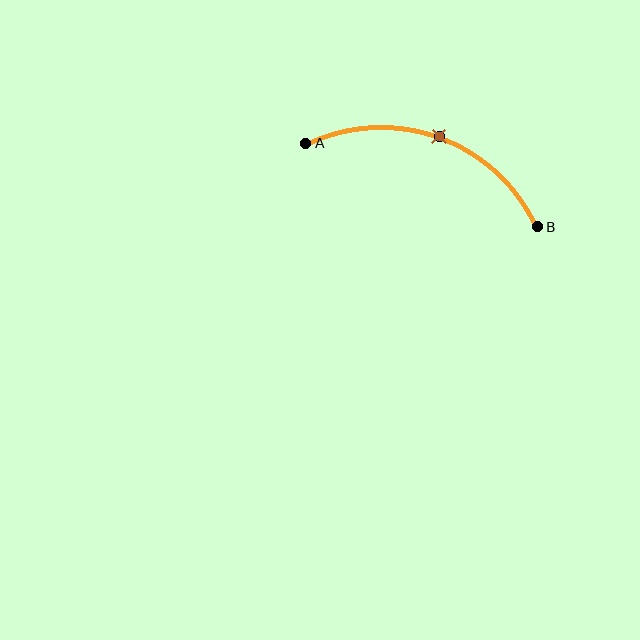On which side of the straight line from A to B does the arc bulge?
The arc bulges above the straight line connecting A and B.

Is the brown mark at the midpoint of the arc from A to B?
Yes. The brown mark lies on the arc at equal arc-length from both A and B — it is the arc midpoint.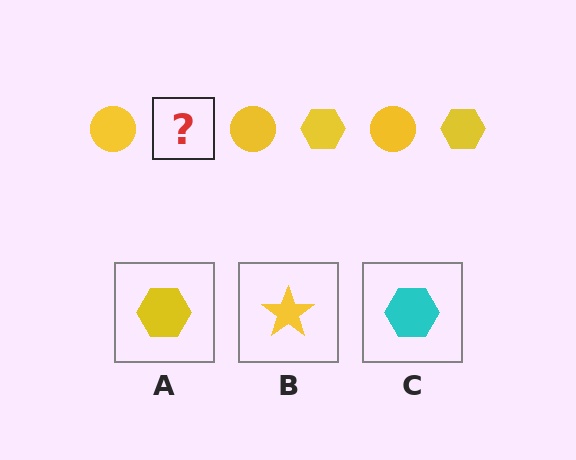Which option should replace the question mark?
Option A.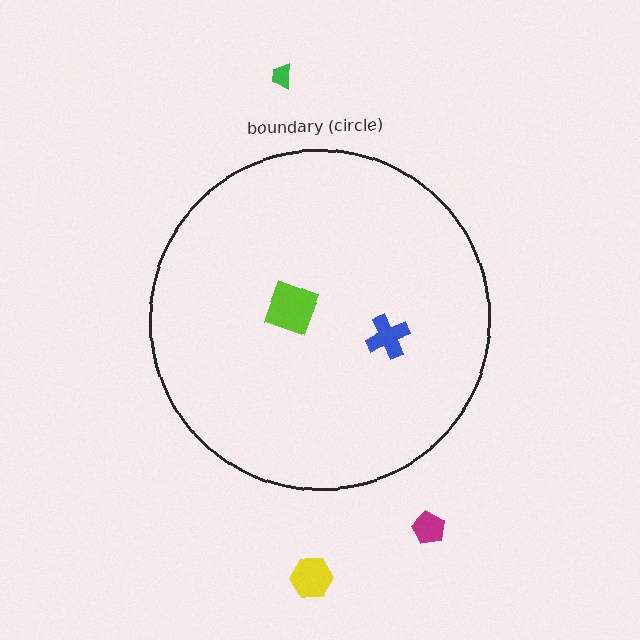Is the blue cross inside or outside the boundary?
Inside.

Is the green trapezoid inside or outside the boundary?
Outside.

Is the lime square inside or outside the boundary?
Inside.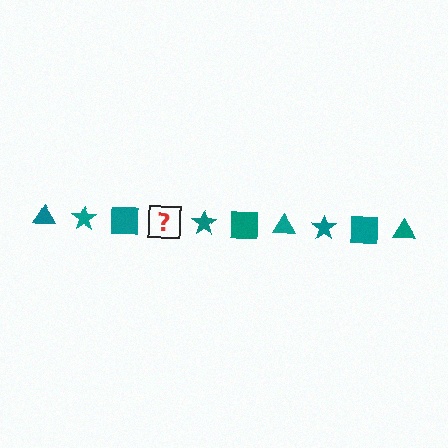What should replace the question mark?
The question mark should be replaced with a teal triangle.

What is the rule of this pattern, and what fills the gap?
The rule is that the pattern cycles through triangle, star, square shapes in teal. The gap should be filled with a teal triangle.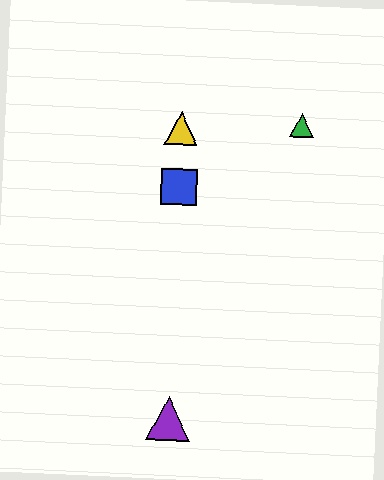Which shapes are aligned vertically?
The red triangle, the blue square, the yellow triangle, the purple triangle are aligned vertically.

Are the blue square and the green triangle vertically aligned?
No, the blue square is at x≈179 and the green triangle is at x≈302.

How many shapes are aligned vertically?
4 shapes (the red triangle, the blue square, the yellow triangle, the purple triangle) are aligned vertically.